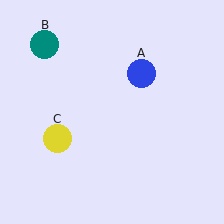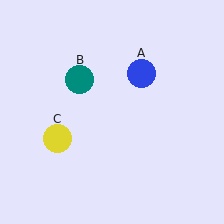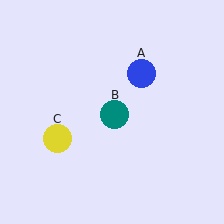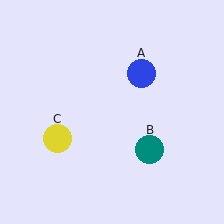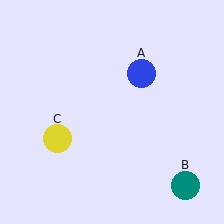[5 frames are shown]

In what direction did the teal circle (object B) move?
The teal circle (object B) moved down and to the right.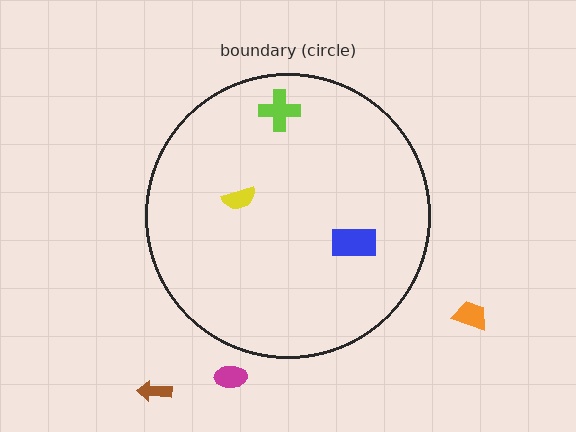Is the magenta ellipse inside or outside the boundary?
Outside.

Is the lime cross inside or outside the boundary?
Inside.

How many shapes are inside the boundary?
3 inside, 3 outside.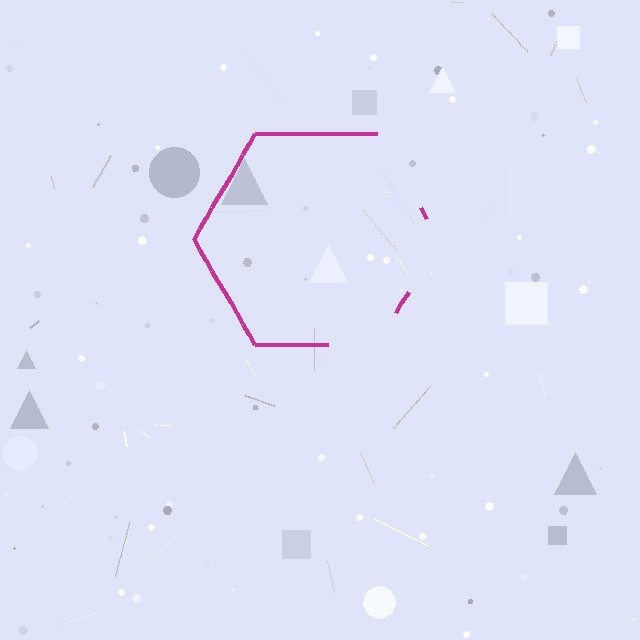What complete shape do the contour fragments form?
The contour fragments form a hexagon.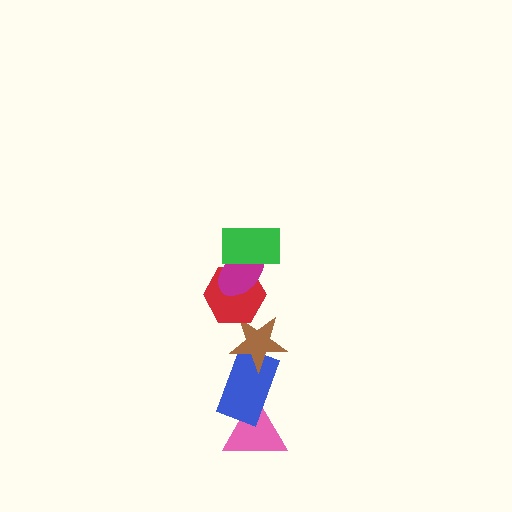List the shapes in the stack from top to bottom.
From top to bottom: the green rectangle, the magenta ellipse, the red hexagon, the brown star, the blue rectangle, the pink triangle.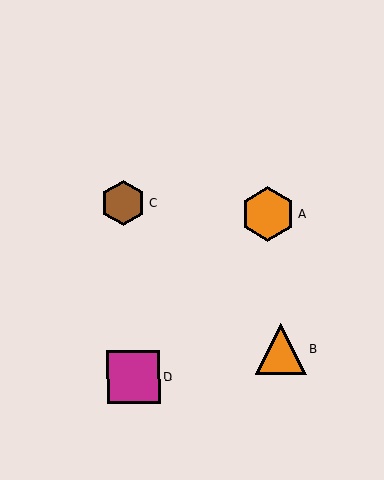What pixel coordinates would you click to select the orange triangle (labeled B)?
Click at (281, 349) to select the orange triangle B.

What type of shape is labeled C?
Shape C is a brown hexagon.